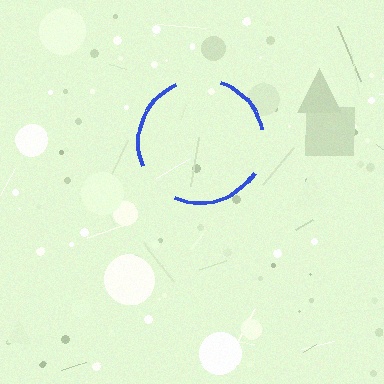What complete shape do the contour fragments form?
The contour fragments form a circle.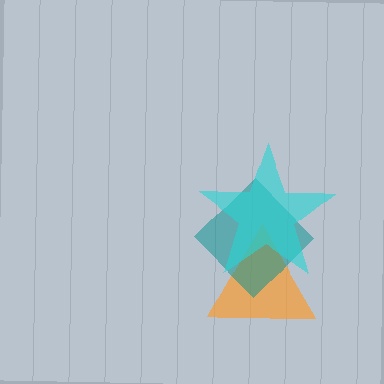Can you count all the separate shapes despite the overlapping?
Yes, there are 3 separate shapes.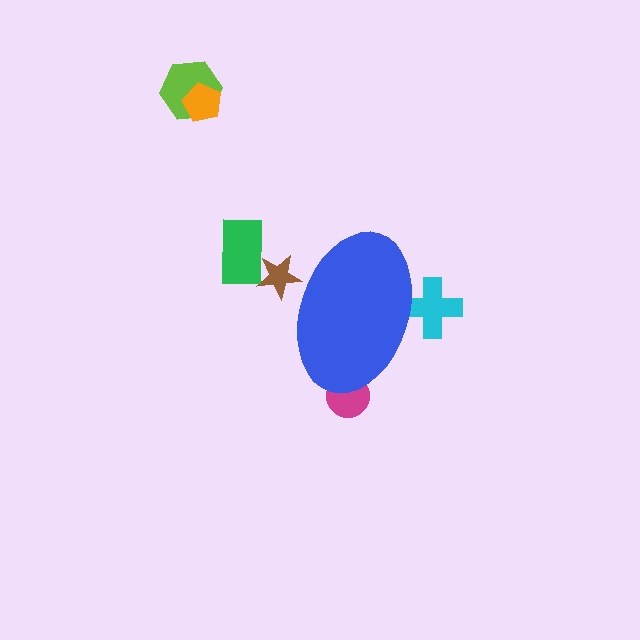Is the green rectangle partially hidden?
No, the green rectangle is fully visible.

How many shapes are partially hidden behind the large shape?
3 shapes are partially hidden.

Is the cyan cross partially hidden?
Yes, the cyan cross is partially hidden behind the blue ellipse.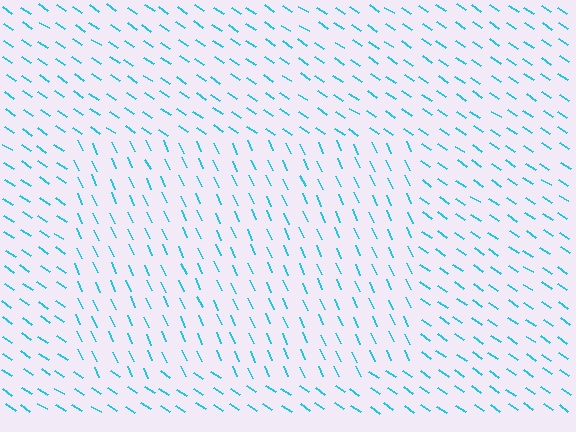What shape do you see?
I see a rectangle.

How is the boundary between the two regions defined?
The boundary is defined purely by a change in line orientation (approximately 32 degrees difference). All lines are the same color and thickness.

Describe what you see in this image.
The image is filled with small cyan line segments. A rectangle region in the image has lines oriented differently from the surrounding lines, creating a visible texture boundary.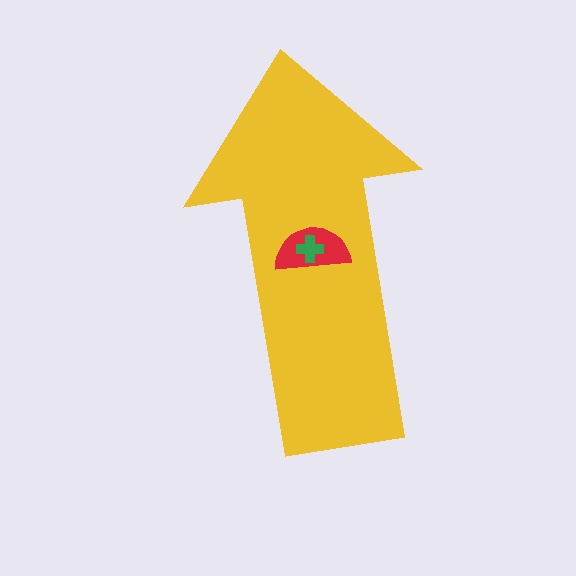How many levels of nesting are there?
3.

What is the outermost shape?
The yellow arrow.